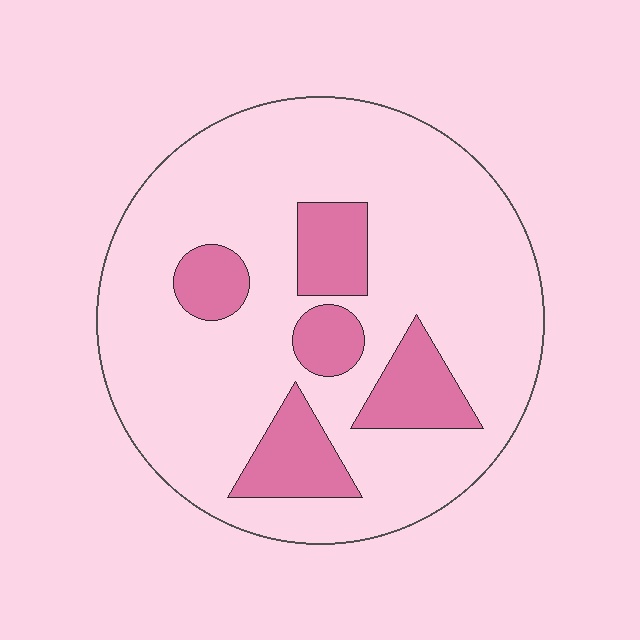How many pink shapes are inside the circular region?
5.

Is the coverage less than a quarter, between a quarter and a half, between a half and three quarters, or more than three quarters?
Less than a quarter.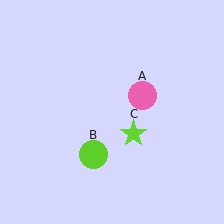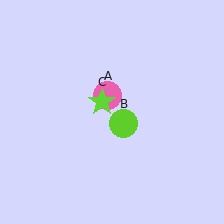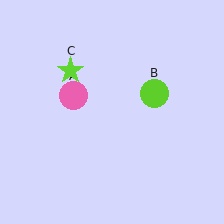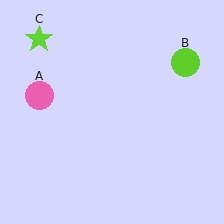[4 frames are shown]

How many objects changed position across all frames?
3 objects changed position: pink circle (object A), lime circle (object B), lime star (object C).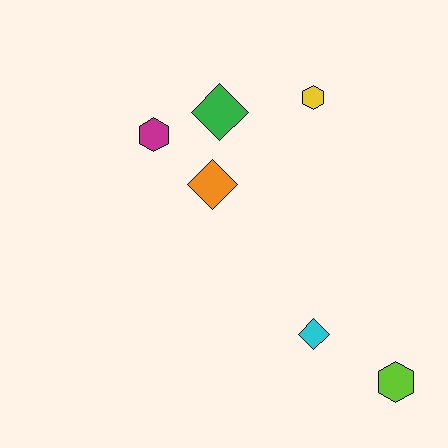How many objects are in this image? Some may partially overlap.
There are 6 objects.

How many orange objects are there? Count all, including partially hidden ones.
There is 1 orange object.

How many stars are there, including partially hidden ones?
There are no stars.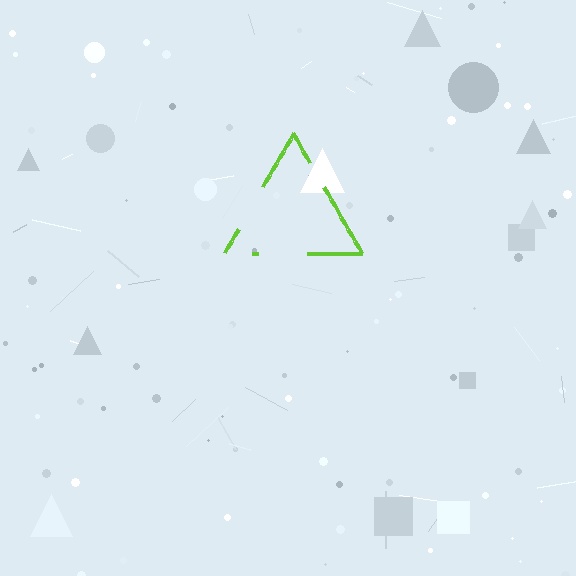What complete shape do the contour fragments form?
The contour fragments form a triangle.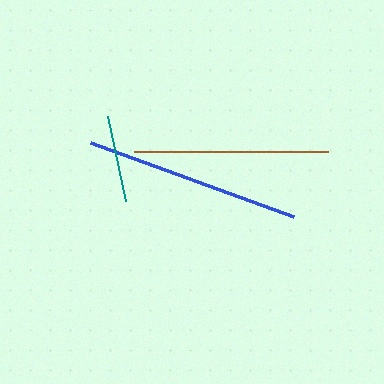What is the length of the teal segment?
The teal segment is approximately 87 pixels long.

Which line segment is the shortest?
The teal line is the shortest at approximately 87 pixels.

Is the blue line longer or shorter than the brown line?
The blue line is longer than the brown line.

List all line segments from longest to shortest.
From longest to shortest: blue, brown, teal.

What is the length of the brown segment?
The brown segment is approximately 194 pixels long.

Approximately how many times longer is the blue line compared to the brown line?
The blue line is approximately 1.1 times the length of the brown line.